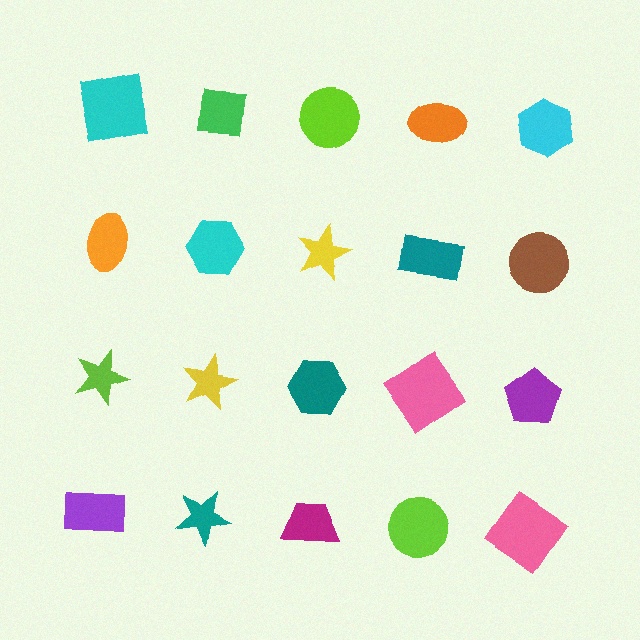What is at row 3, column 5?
A purple pentagon.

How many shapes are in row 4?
5 shapes.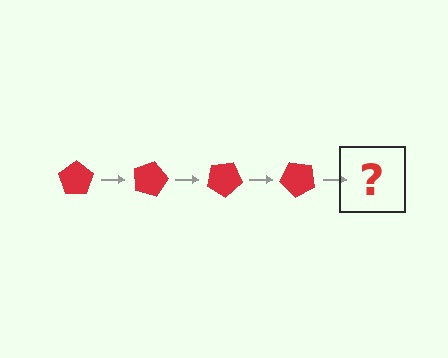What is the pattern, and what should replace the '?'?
The pattern is that the pentagon rotates 15 degrees each step. The '?' should be a red pentagon rotated 60 degrees.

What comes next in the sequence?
The next element should be a red pentagon rotated 60 degrees.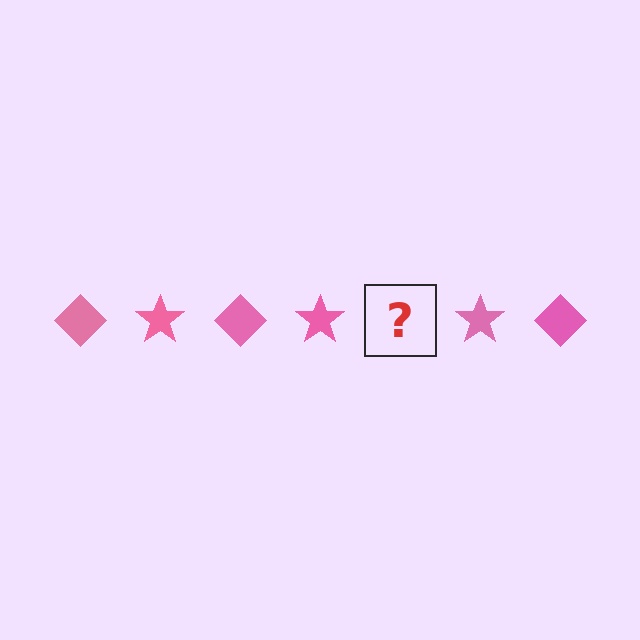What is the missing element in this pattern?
The missing element is a pink diamond.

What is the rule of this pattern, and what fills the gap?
The rule is that the pattern cycles through diamond, star shapes in pink. The gap should be filled with a pink diamond.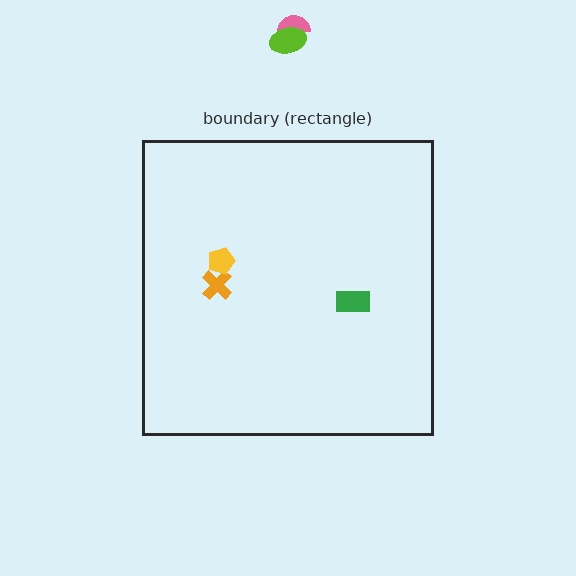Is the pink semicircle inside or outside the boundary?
Outside.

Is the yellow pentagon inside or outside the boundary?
Inside.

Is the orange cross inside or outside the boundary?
Inside.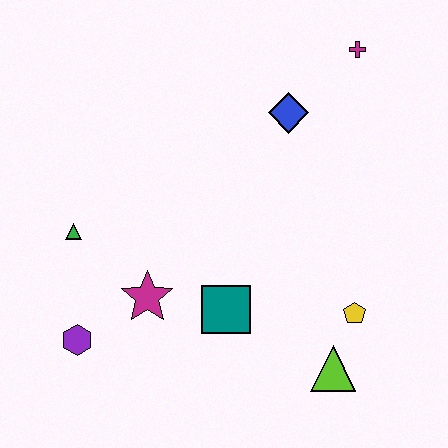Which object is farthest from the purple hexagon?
The magenta cross is farthest from the purple hexagon.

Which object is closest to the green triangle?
The magenta star is closest to the green triangle.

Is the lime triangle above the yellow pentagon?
No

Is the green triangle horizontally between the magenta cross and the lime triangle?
No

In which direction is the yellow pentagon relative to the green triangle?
The yellow pentagon is to the right of the green triangle.